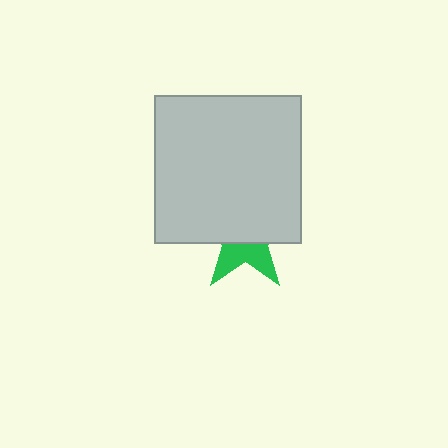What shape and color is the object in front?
The object in front is a light gray square.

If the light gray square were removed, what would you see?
You would see the complete green star.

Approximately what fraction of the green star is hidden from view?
Roughly 62% of the green star is hidden behind the light gray square.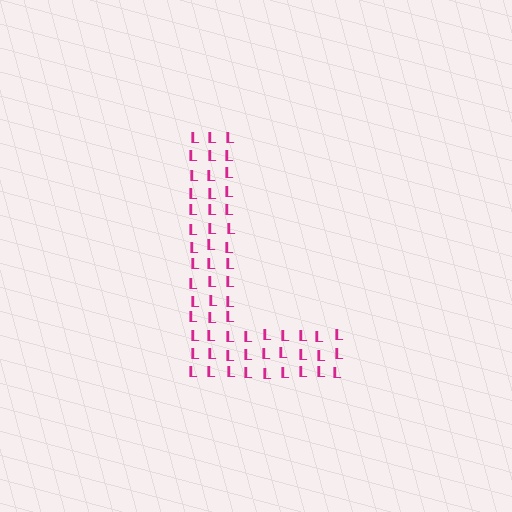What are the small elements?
The small elements are letter L's.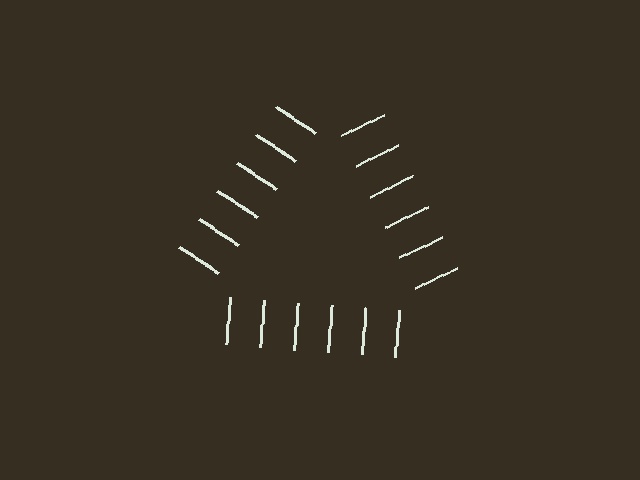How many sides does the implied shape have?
3 sides — the line-ends trace a triangle.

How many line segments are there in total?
18 — 6 along each of the 3 edges.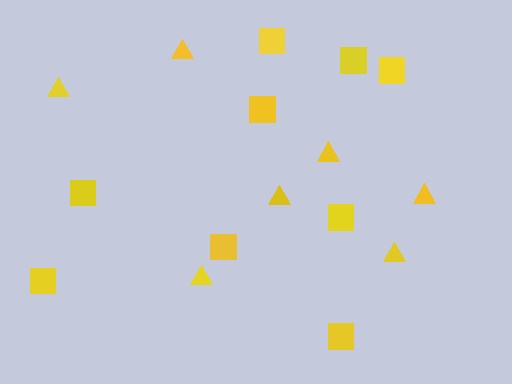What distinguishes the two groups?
There are 2 groups: one group of triangles (7) and one group of squares (9).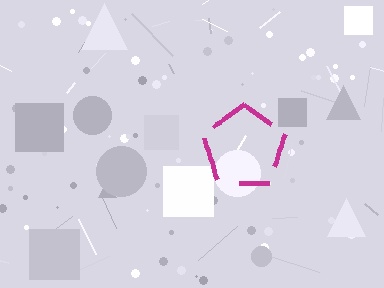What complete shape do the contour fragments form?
The contour fragments form a pentagon.